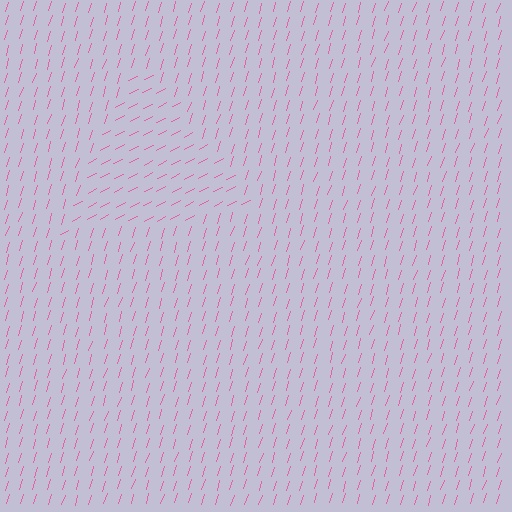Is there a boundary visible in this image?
Yes, there is a texture boundary formed by a change in line orientation.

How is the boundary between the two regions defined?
The boundary is defined purely by a change in line orientation (approximately 45 degrees difference). All lines are the same color and thickness.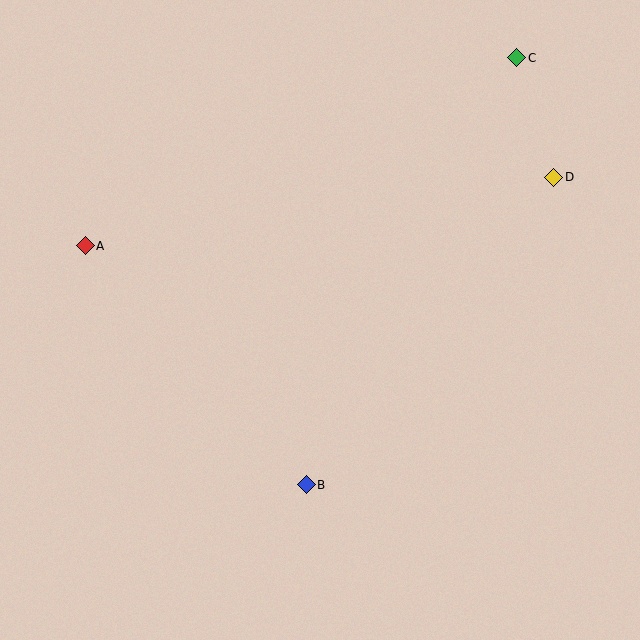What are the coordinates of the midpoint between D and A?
The midpoint between D and A is at (320, 212).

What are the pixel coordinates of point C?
Point C is at (517, 58).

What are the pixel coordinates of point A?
Point A is at (85, 246).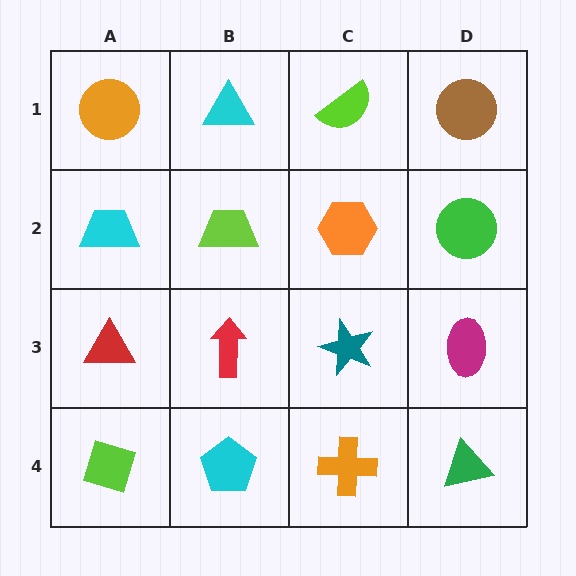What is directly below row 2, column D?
A magenta ellipse.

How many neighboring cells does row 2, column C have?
4.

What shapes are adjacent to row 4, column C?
A teal star (row 3, column C), a cyan pentagon (row 4, column B), a green triangle (row 4, column D).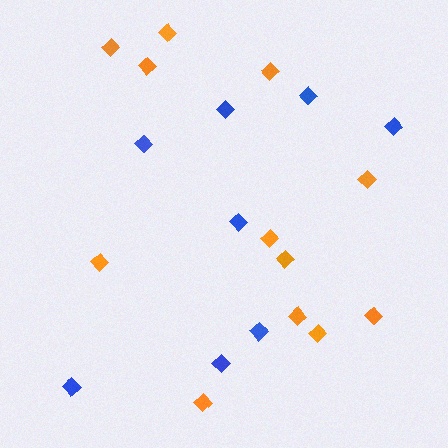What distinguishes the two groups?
There are 2 groups: one group of blue diamonds (8) and one group of orange diamonds (12).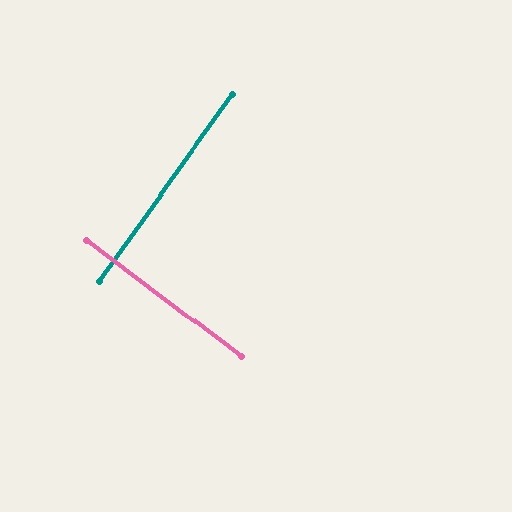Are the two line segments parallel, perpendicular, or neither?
Perpendicular — they meet at approximately 88°.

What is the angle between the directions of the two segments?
Approximately 88 degrees.